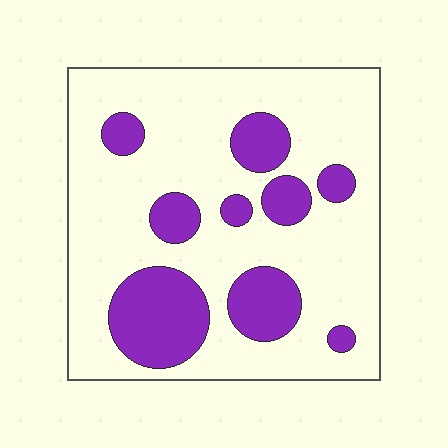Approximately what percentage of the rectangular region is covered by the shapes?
Approximately 25%.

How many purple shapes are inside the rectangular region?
9.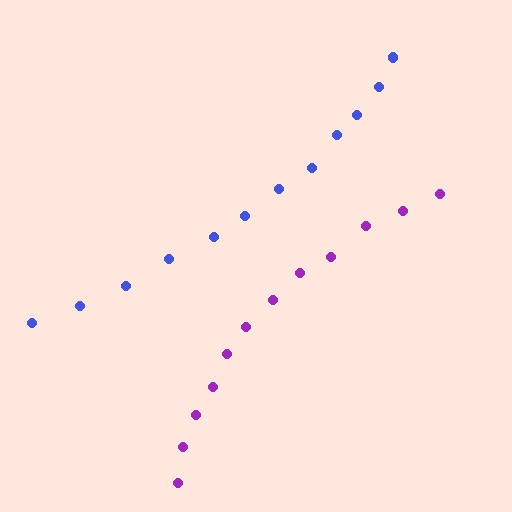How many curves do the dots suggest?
There are 2 distinct paths.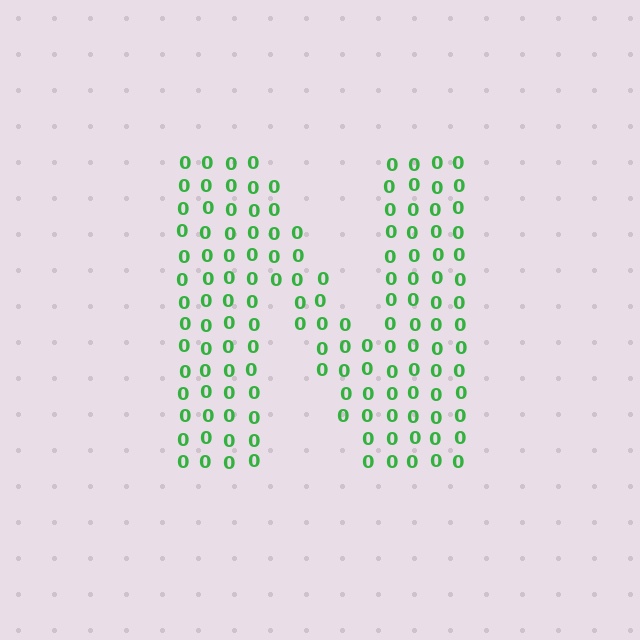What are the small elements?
The small elements are digit 0's.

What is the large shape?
The large shape is the letter N.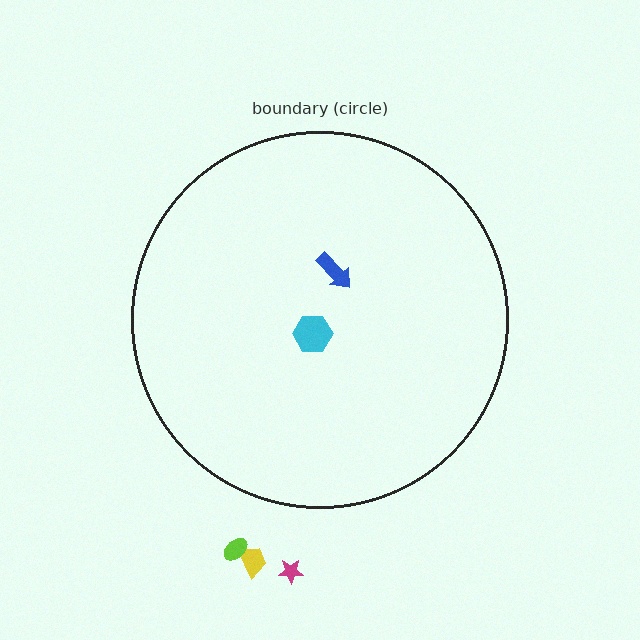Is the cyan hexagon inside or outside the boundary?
Inside.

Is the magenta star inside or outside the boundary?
Outside.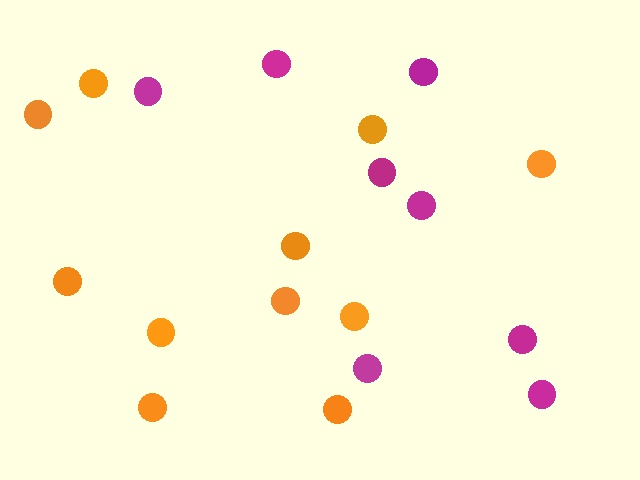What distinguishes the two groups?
There are 2 groups: one group of magenta circles (8) and one group of orange circles (11).